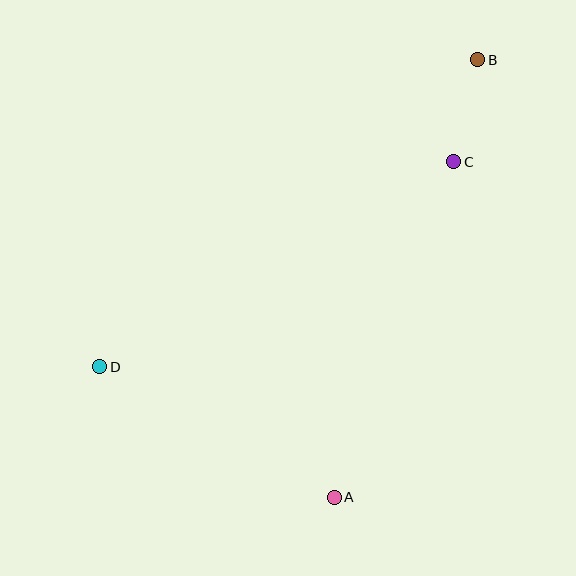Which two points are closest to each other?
Points B and C are closest to each other.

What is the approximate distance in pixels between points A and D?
The distance between A and D is approximately 268 pixels.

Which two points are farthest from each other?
Points B and D are farthest from each other.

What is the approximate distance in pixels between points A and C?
The distance between A and C is approximately 355 pixels.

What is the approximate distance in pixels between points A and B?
The distance between A and B is approximately 460 pixels.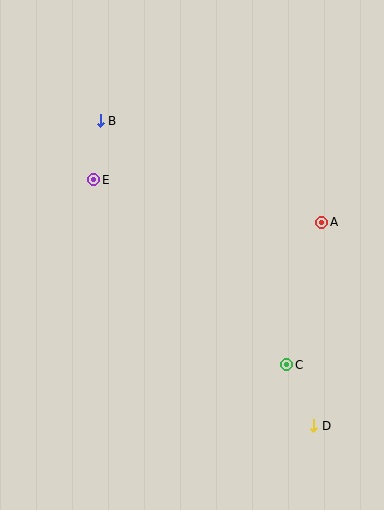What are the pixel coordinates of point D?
Point D is at (314, 426).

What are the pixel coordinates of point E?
Point E is at (94, 180).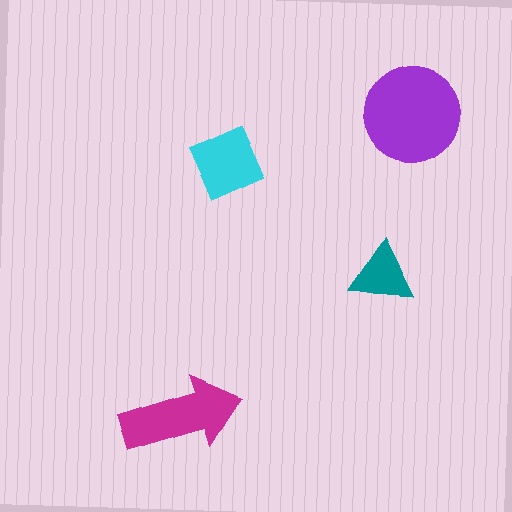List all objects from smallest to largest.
The teal triangle, the cyan diamond, the magenta arrow, the purple circle.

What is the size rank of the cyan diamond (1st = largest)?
3rd.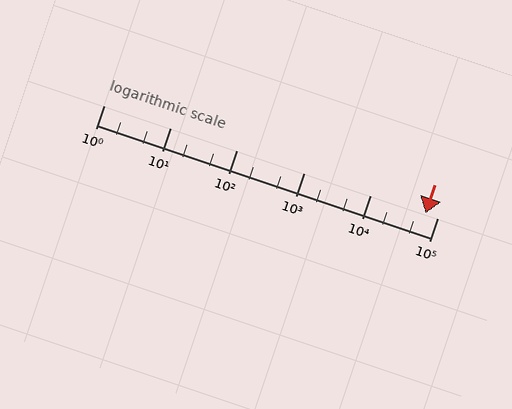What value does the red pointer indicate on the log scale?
The pointer indicates approximately 66000.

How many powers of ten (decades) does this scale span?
The scale spans 5 decades, from 1 to 100000.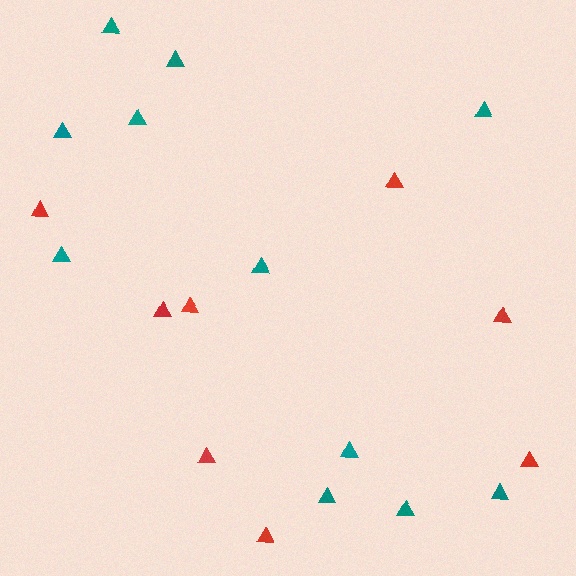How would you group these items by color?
There are 2 groups: one group of red triangles (8) and one group of teal triangles (11).